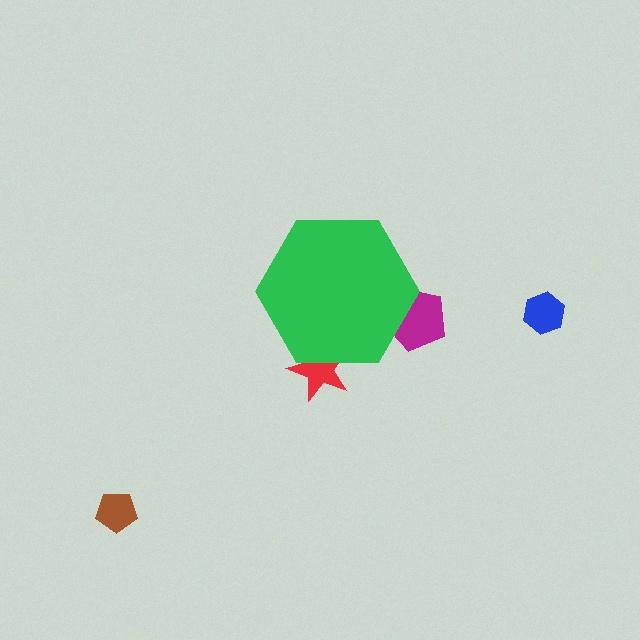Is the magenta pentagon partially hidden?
Yes, the magenta pentagon is partially hidden behind the green hexagon.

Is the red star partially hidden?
Yes, the red star is partially hidden behind the green hexagon.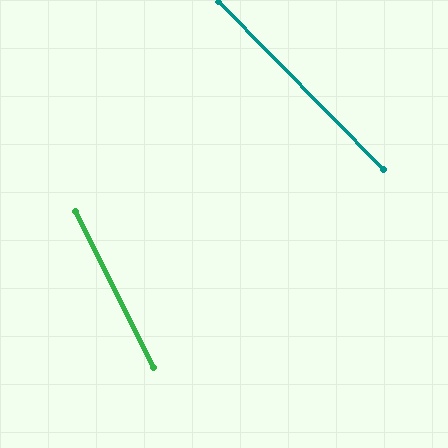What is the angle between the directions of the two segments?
Approximately 18 degrees.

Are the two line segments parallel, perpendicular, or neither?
Neither parallel nor perpendicular — they differ by about 18°.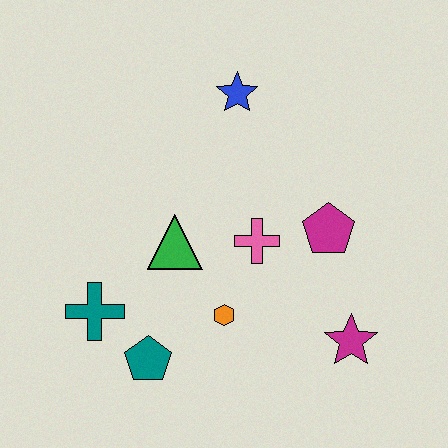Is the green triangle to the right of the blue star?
No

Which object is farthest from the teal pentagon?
The blue star is farthest from the teal pentagon.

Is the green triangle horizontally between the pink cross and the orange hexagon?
No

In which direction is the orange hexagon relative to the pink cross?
The orange hexagon is below the pink cross.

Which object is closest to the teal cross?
The teal pentagon is closest to the teal cross.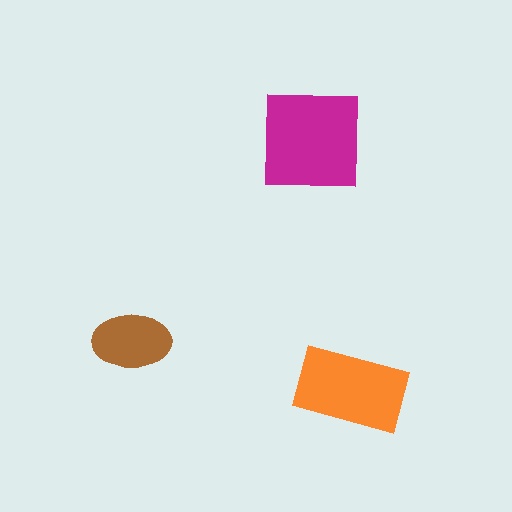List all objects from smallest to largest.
The brown ellipse, the orange rectangle, the magenta square.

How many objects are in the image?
There are 3 objects in the image.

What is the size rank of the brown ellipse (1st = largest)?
3rd.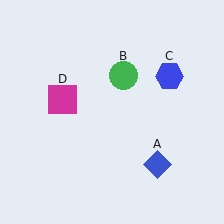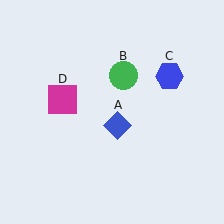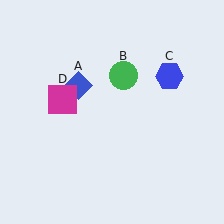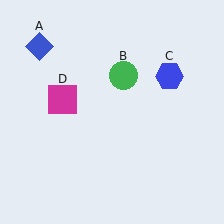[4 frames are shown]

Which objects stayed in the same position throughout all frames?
Green circle (object B) and blue hexagon (object C) and magenta square (object D) remained stationary.